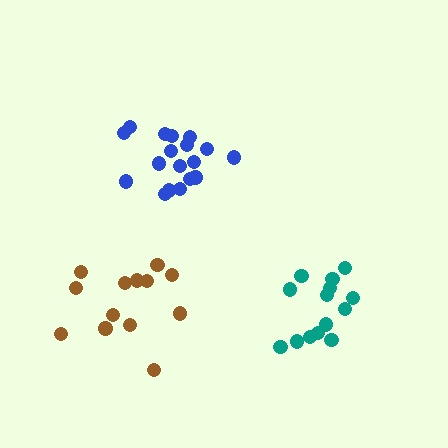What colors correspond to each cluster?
The clusters are colored: teal, blue, brown.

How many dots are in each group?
Group 1: 14 dots, Group 2: 18 dots, Group 3: 13 dots (45 total).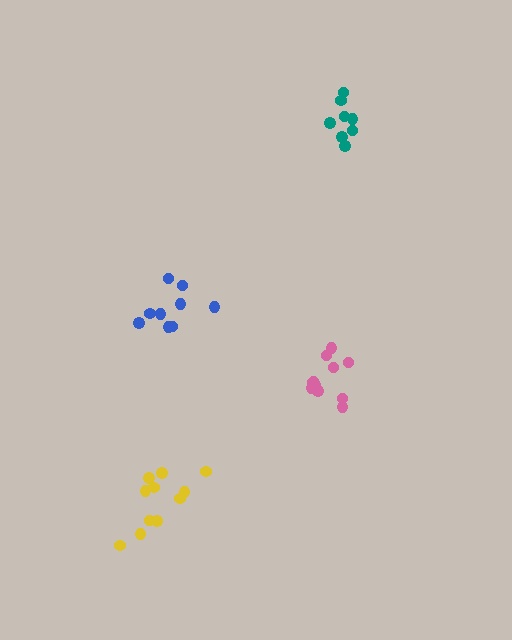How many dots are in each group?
Group 1: 11 dots, Group 2: 11 dots, Group 3: 8 dots, Group 4: 9 dots (39 total).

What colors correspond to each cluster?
The clusters are colored: yellow, pink, teal, blue.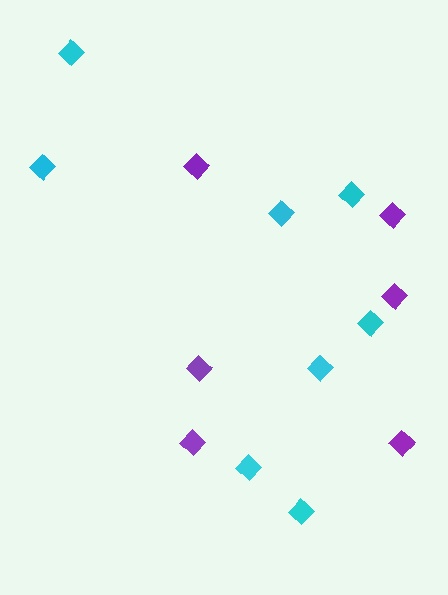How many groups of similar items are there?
There are 2 groups: one group of cyan diamonds (8) and one group of purple diamonds (6).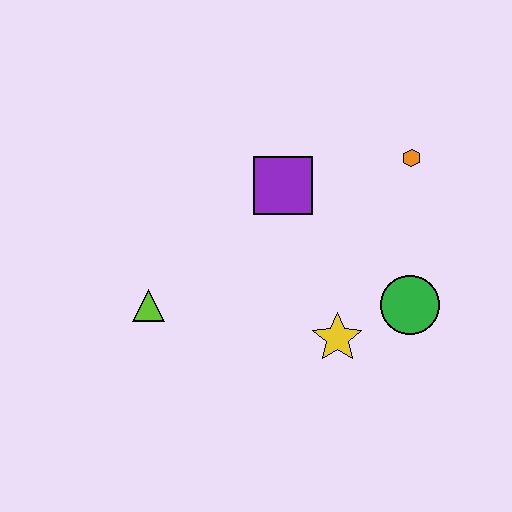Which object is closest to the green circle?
The yellow star is closest to the green circle.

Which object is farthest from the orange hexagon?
The lime triangle is farthest from the orange hexagon.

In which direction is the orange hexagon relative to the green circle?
The orange hexagon is above the green circle.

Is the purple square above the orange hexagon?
No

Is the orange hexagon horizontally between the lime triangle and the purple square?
No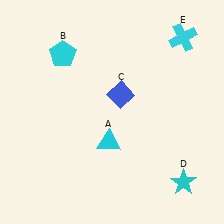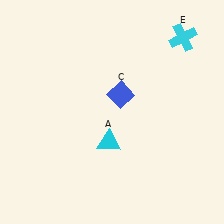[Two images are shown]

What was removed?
The cyan star (D), the cyan pentagon (B) were removed in Image 2.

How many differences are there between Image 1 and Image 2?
There are 2 differences between the two images.